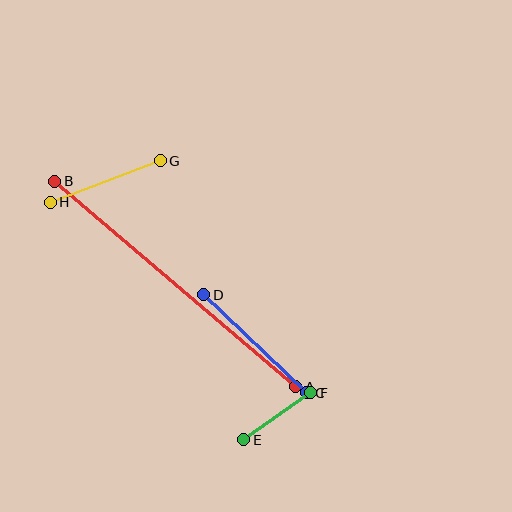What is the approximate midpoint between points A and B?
The midpoint is at approximately (175, 284) pixels.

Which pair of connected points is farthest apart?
Points A and B are farthest apart.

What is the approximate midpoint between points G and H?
The midpoint is at approximately (105, 182) pixels.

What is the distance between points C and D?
The distance is approximately 142 pixels.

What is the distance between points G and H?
The distance is approximately 118 pixels.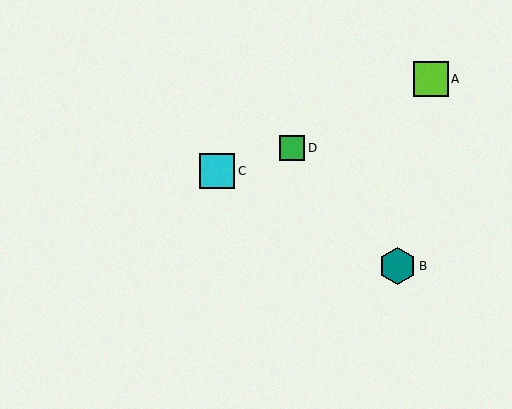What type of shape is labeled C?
Shape C is a cyan square.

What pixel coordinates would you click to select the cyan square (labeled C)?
Click at (217, 171) to select the cyan square C.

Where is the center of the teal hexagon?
The center of the teal hexagon is at (398, 266).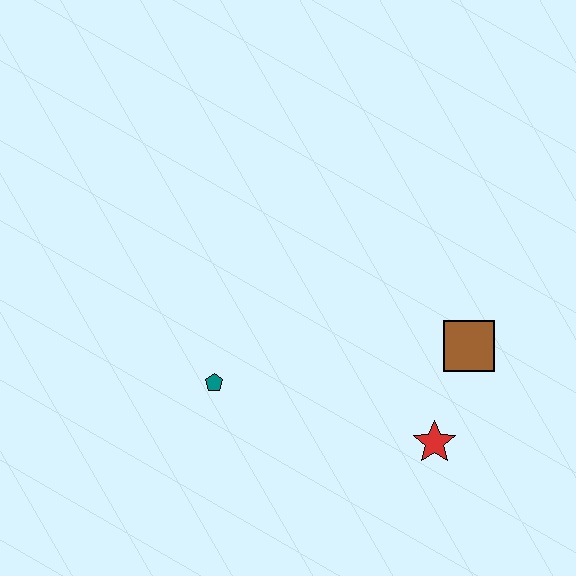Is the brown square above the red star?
Yes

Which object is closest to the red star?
The brown square is closest to the red star.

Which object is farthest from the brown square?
The teal pentagon is farthest from the brown square.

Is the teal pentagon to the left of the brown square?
Yes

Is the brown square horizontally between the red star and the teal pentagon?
No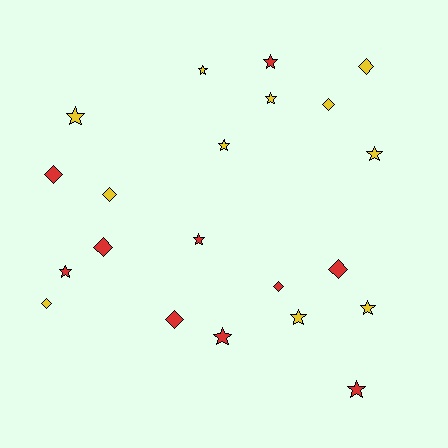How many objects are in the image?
There are 21 objects.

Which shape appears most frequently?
Star, with 12 objects.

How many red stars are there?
There are 5 red stars.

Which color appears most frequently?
Yellow, with 11 objects.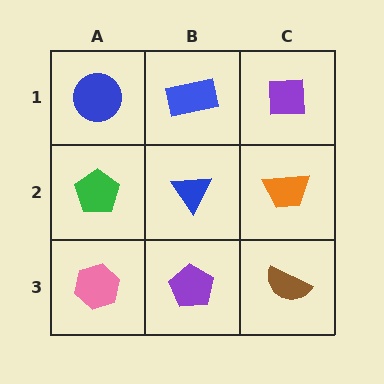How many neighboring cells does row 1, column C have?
2.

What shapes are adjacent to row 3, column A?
A green pentagon (row 2, column A), a purple pentagon (row 3, column B).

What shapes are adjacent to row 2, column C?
A purple square (row 1, column C), a brown semicircle (row 3, column C), a blue triangle (row 2, column B).